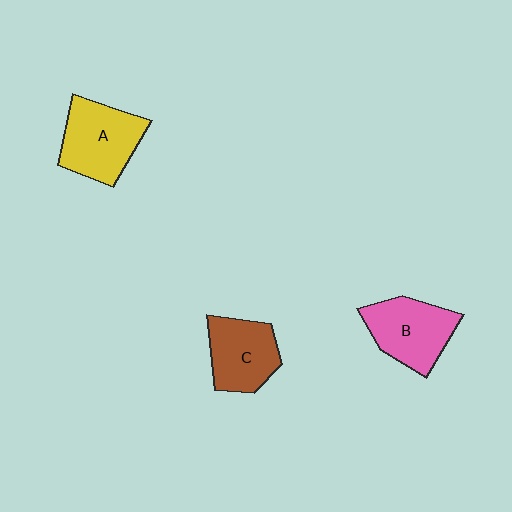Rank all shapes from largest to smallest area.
From largest to smallest: A (yellow), B (pink), C (brown).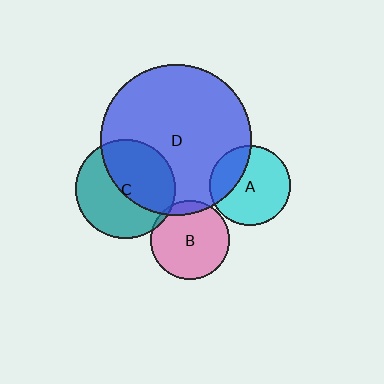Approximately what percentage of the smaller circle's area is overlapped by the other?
Approximately 10%.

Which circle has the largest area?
Circle D (blue).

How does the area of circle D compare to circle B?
Approximately 3.6 times.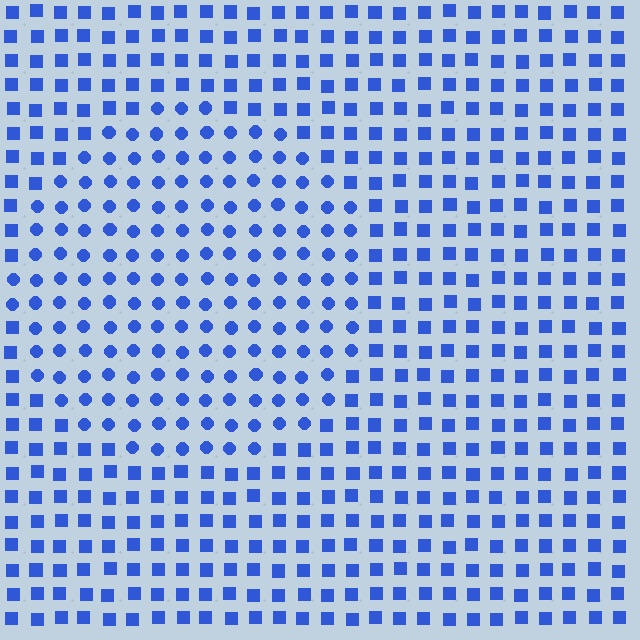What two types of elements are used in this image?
The image uses circles inside the circle region and squares outside it.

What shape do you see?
I see a circle.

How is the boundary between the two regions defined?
The boundary is defined by a change in element shape: circles inside vs. squares outside. All elements share the same color and spacing.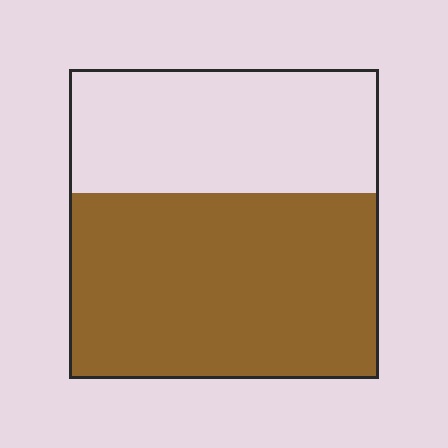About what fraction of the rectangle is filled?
About three fifths (3/5).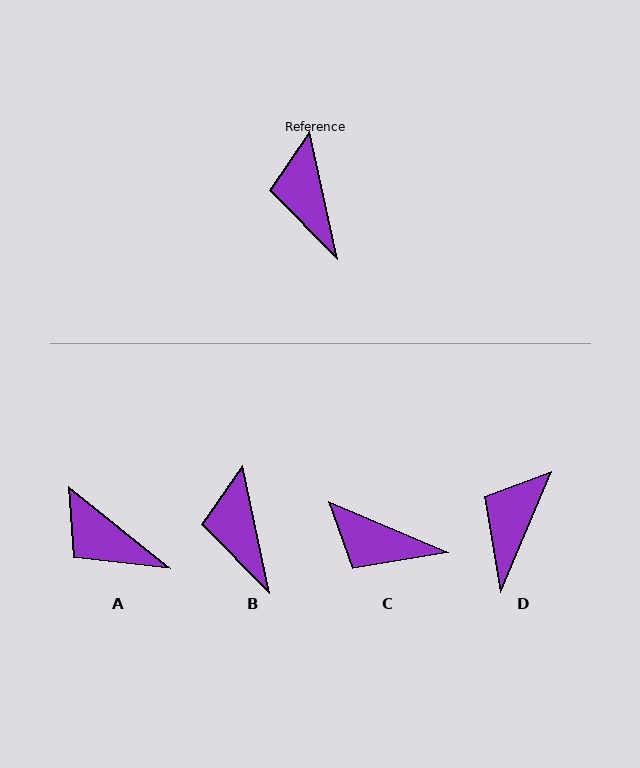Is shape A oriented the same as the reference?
No, it is off by about 39 degrees.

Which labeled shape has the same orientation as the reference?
B.